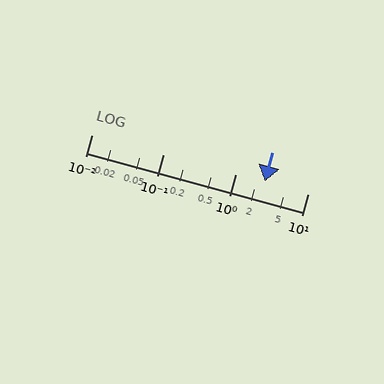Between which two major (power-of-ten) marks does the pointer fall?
The pointer is between 1 and 10.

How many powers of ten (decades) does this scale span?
The scale spans 3 decades, from 0.01 to 10.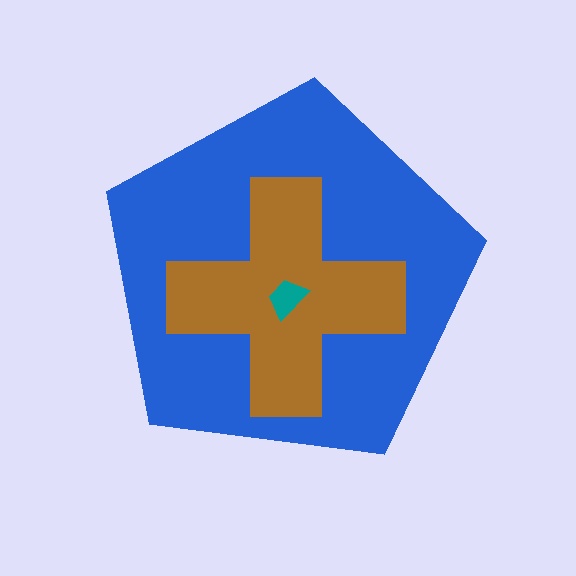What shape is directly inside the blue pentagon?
The brown cross.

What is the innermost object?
The teal trapezoid.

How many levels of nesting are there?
3.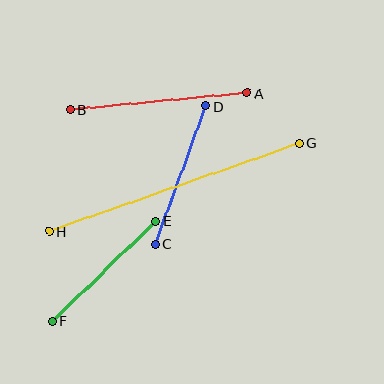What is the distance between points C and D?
The distance is approximately 147 pixels.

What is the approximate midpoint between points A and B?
The midpoint is at approximately (159, 101) pixels.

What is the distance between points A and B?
The distance is approximately 178 pixels.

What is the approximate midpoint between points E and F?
The midpoint is at approximately (104, 271) pixels.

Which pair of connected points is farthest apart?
Points G and H are farthest apart.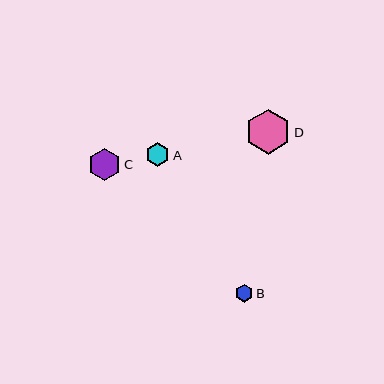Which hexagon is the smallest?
Hexagon B is the smallest with a size of approximately 18 pixels.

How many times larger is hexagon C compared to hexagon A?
Hexagon C is approximately 1.4 times the size of hexagon A.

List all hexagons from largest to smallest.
From largest to smallest: D, C, A, B.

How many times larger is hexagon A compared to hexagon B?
Hexagon A is approximately 1.3 times the size of hexagon B.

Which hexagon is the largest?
Hexagon D is the largest with a size of approximately 45 pixels.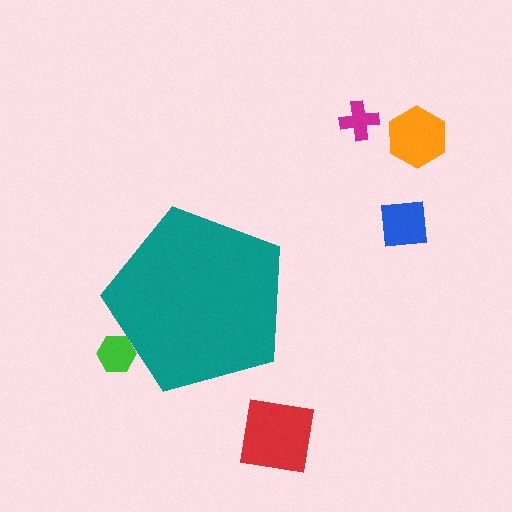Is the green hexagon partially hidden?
Yes, the green hexagon is partially hidden behind the teal pentagon.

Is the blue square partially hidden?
No, the blue square is fully visible.